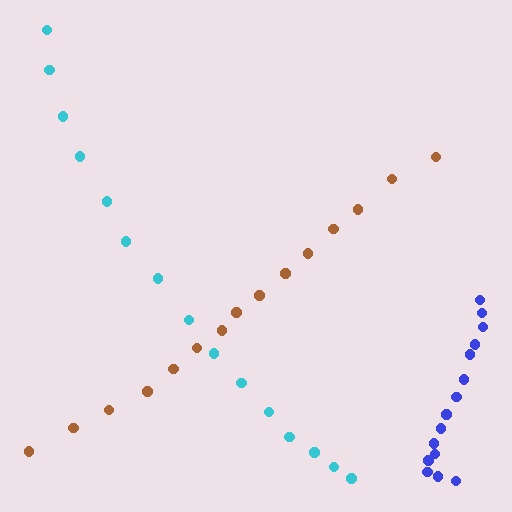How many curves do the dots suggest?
There are 3 distinct paths.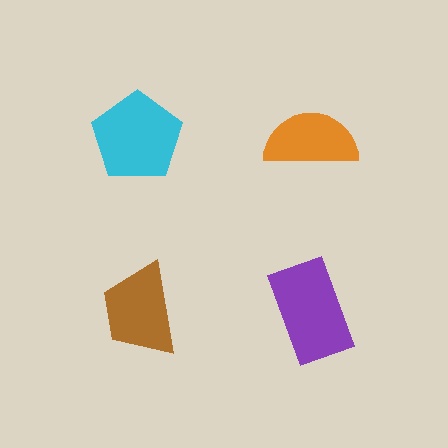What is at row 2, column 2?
A purple rectangle.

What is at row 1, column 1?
A cyan pentagon.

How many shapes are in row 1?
2 shapes.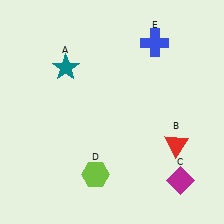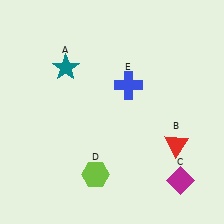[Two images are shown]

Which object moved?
The blue cross (E) moved down.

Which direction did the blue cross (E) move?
The blue cross (E) moved down.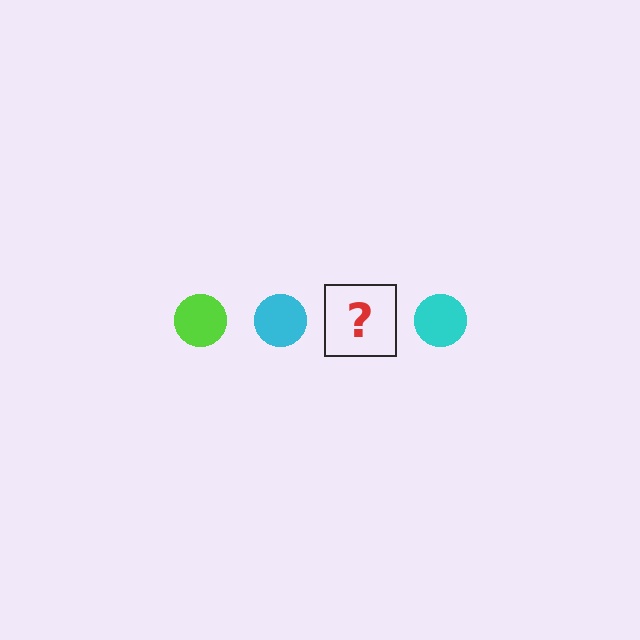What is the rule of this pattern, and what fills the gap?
The rule is that the pattern cycles through lime, cyan circles. The gap should be filled with a lime circle.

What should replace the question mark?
The question mark should be replaced with a lime circle.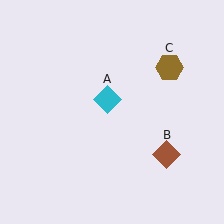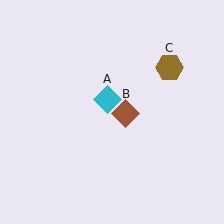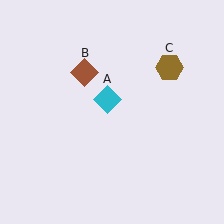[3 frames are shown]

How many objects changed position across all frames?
1 object changed position: brown diamond (object B).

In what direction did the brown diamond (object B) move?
The brown diamond (object B) moved up and to the left.